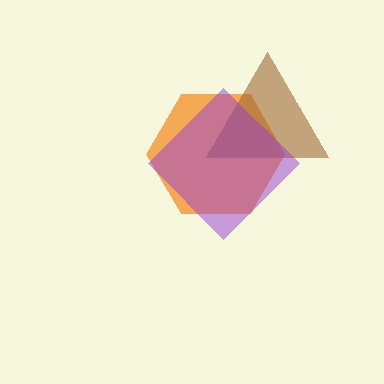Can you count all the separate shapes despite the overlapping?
Yes, there are 3 separate shapes.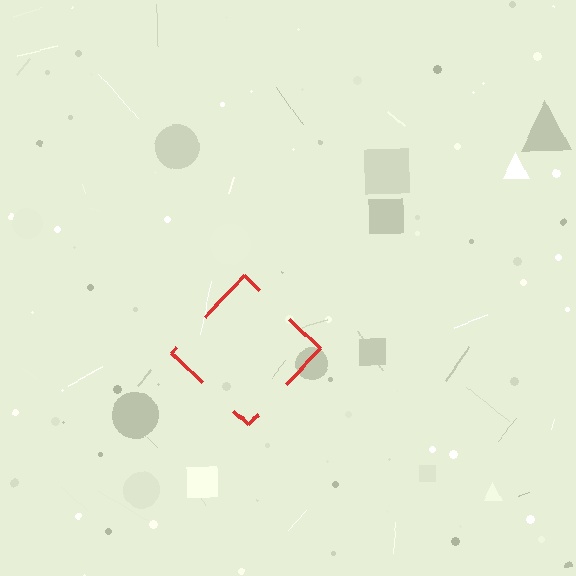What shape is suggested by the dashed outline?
The dashed outline suggests a diamond.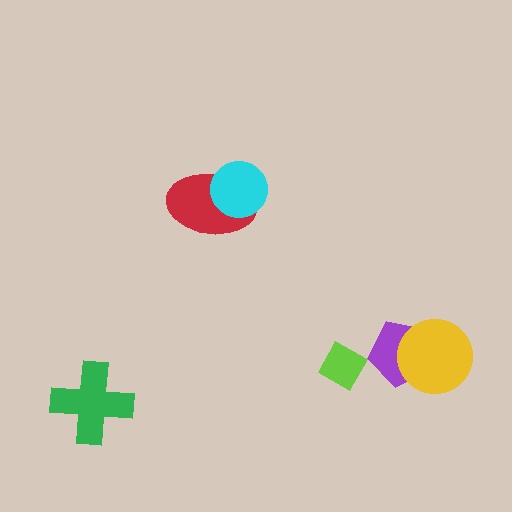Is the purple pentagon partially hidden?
Yes, it is partially covered by another shape.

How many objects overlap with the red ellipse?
1 object overlaps with the red ellipse.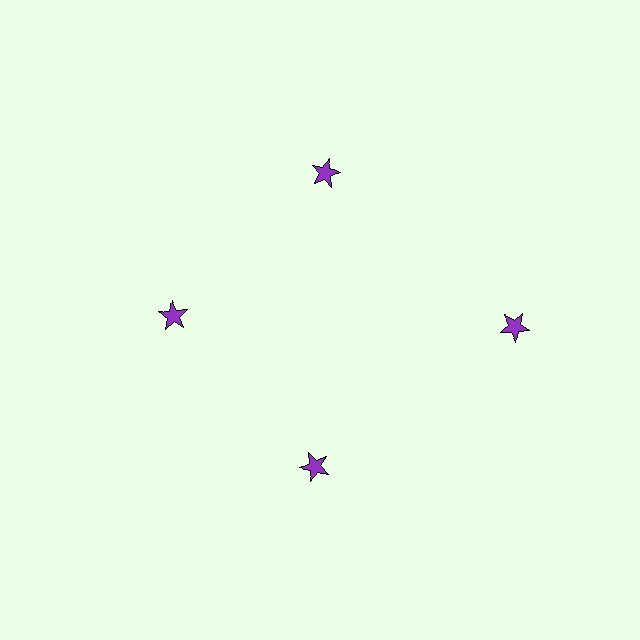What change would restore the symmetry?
The symmetry would be restored by moving it inward, back onto the ring so that all 4 stars sit at equal angles and equal distance from the center.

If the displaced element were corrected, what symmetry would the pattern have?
It would have 4-fold rotational symmetry — the pattern would map onto itself every 90 degrees.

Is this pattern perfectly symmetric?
No. The 4 purple stars are arranged in a ring, but one element near the 3 o'clock position is pushed outward from the center, breaking the 4-fold rotational symmetry.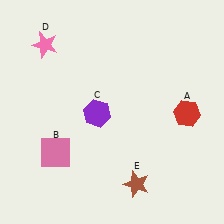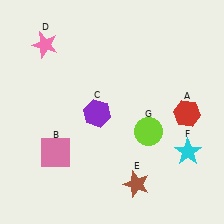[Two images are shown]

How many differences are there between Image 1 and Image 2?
There are 2 differences between the two images.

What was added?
A cyan star (F), a lime circle (G) were added in Image 2.